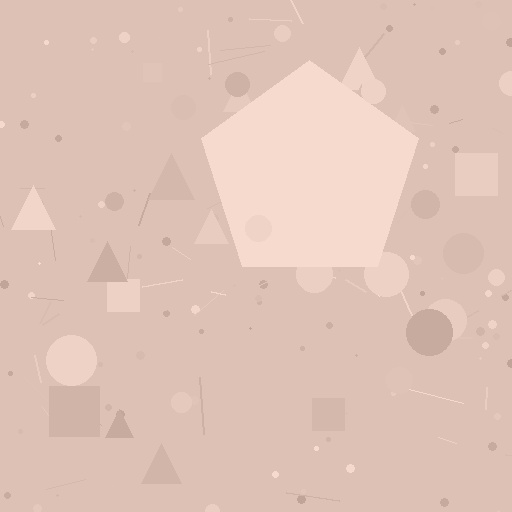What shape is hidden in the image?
A pentagon is hidden in the image.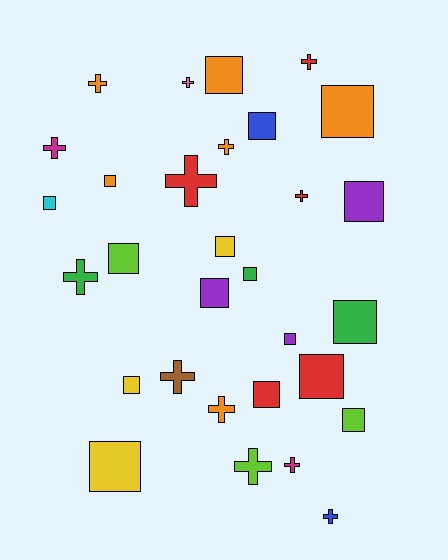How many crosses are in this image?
There are 13 crosses.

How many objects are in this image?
There are 30 objects.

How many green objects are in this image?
There are 3 green objects.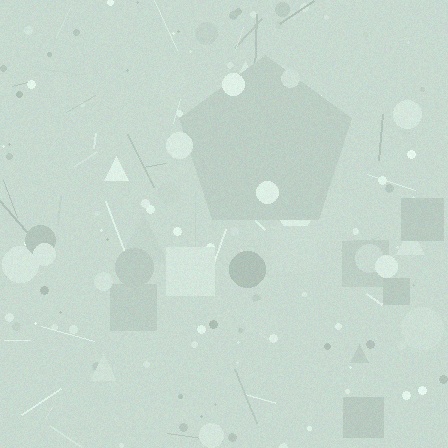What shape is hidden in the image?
A pentagon is hidden in the image.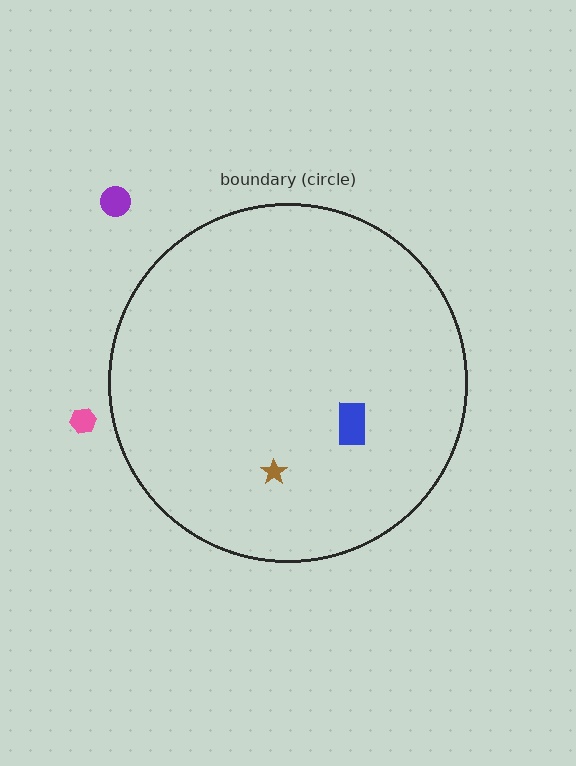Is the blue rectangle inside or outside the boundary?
Inside.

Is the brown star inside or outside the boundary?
Inside.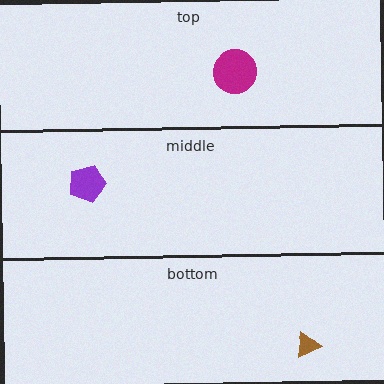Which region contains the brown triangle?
The bottom region.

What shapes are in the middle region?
The purple pentagon.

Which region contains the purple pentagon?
The middle region.